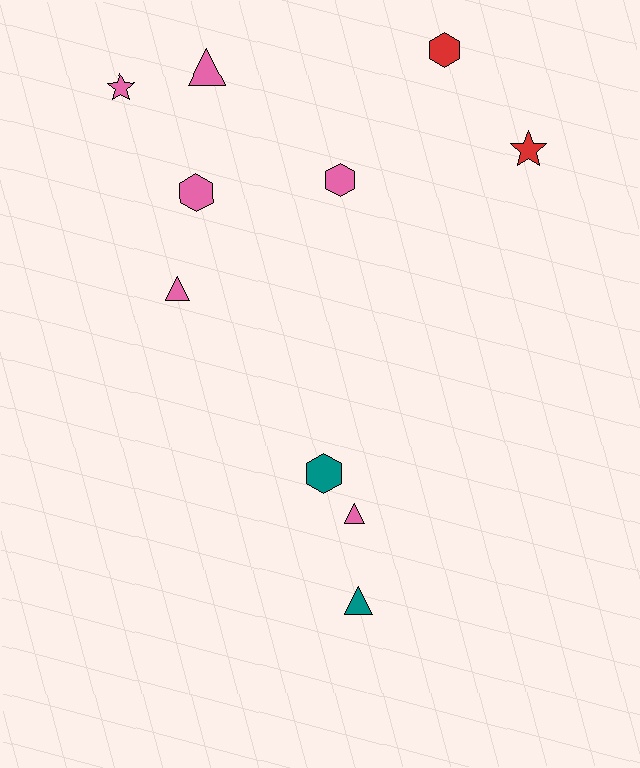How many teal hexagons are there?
There is 1 teal hexagon.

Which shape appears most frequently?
Hexagon, with 4 objects.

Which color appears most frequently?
Pink, with 6 objects.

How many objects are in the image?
There are 10 objects.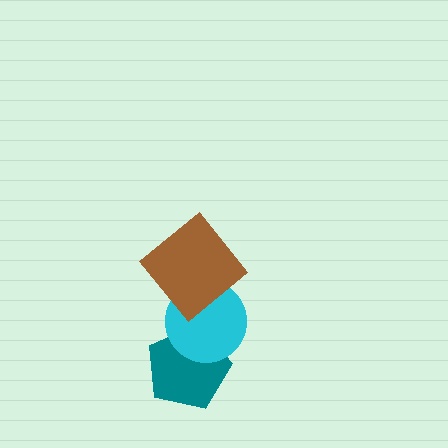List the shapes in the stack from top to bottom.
From top to bottom: the brown diamond, the cyan circle, the teal pentagon.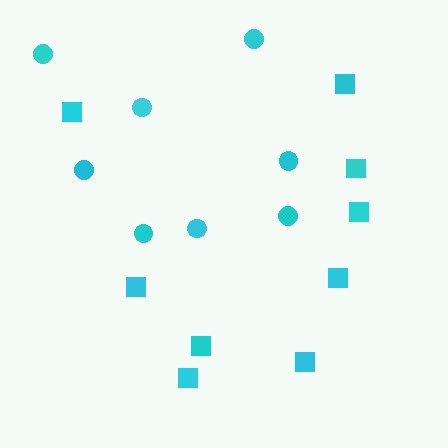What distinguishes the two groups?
There are 2 groups: one group of squares (9) and one group of circles (8).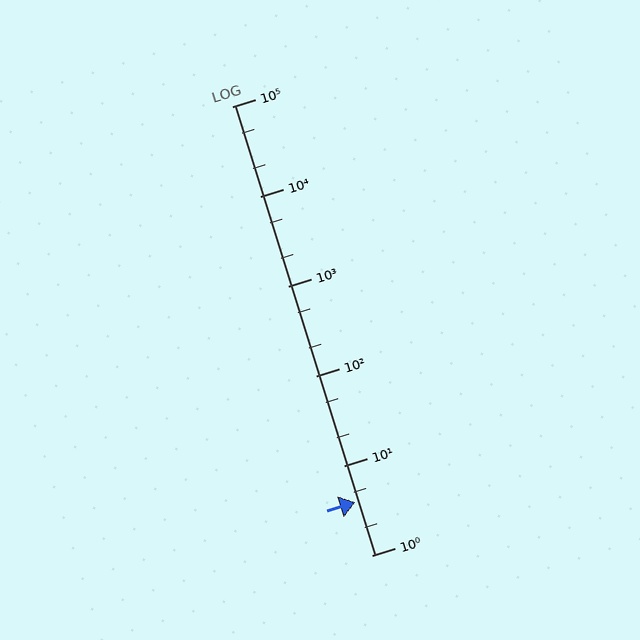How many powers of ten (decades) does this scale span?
The scale spans 5 decades, from 1 to 100000.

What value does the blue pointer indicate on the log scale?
The pointer indicates approximately 3.9.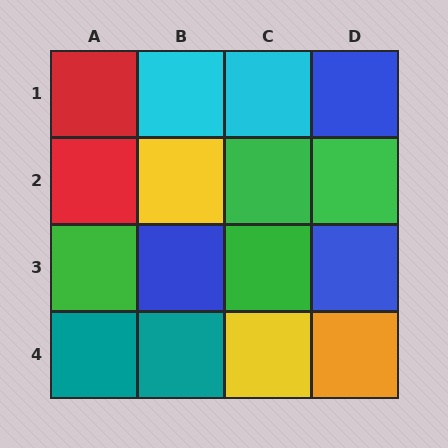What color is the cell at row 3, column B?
Blue.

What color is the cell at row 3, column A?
Green.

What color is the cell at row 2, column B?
Yellow.